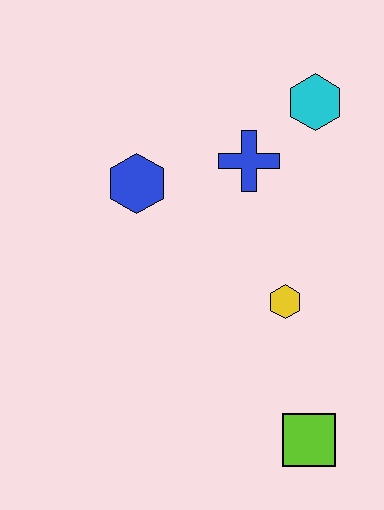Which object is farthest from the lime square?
The cyan hexagon is farthest from the lime square.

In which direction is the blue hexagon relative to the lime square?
The blue hexagon is above the lime square.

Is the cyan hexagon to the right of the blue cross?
Yes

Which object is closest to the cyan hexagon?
The blue cross is closest to the cyan hexagon.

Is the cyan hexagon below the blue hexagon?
No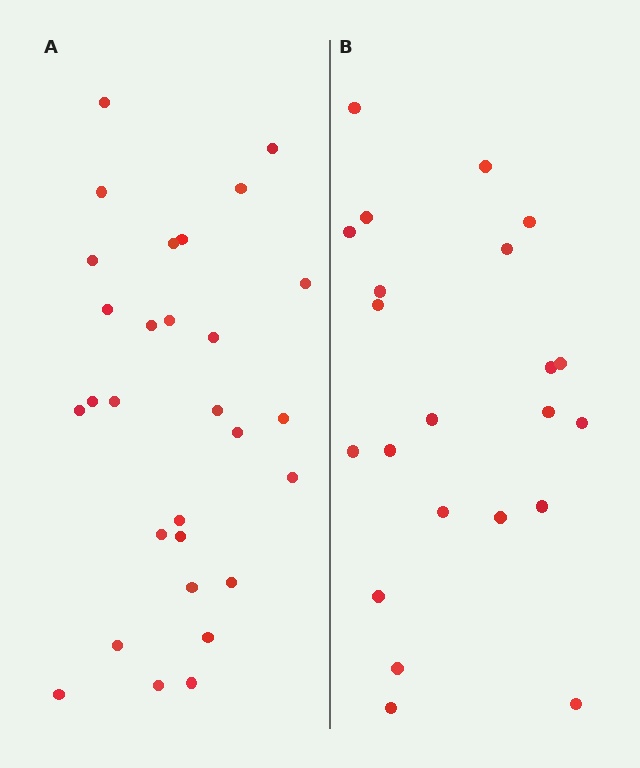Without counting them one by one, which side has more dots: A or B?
Region A (the left region) has more dots.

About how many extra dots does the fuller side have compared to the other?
Region A has roughly 8 or so more dots than region B.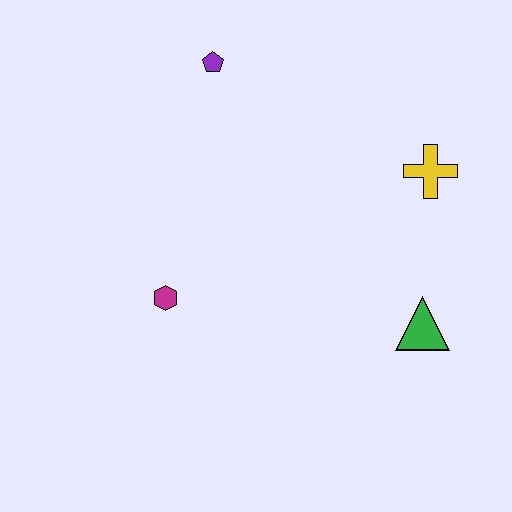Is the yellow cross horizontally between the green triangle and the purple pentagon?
No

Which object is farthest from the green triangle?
The purple pentagon is farthest from the green triangle.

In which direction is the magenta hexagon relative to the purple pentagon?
The magenta hexagon is below the purple pentagon.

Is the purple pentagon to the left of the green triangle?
Yes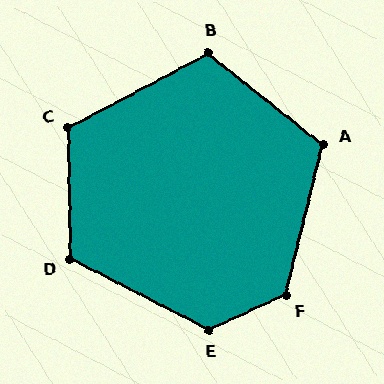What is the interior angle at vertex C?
Approximately 117 degrees (obtuse).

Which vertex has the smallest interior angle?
B, at approximately 114 degrees.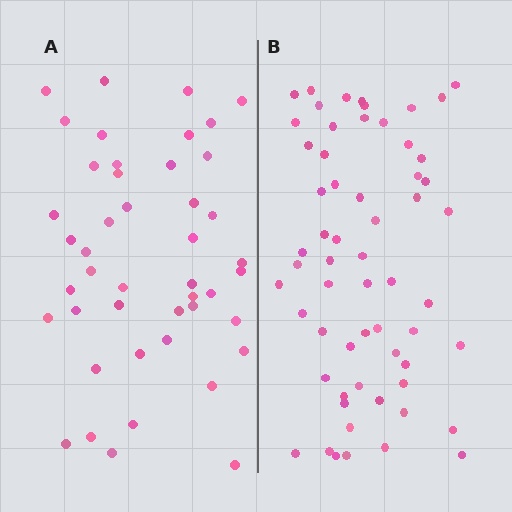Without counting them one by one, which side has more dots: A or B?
Region B (the right region) has more dots.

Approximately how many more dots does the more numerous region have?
Region B has approximately 15 more dots than region A.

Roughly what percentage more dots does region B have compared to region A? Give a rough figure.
About 35% more.